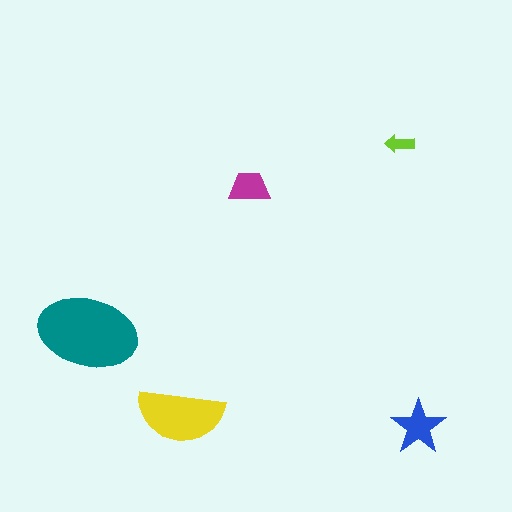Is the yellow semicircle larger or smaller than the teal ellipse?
Smaller.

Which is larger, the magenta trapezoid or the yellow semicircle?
The yellow semicircle.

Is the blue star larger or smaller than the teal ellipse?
Smaller.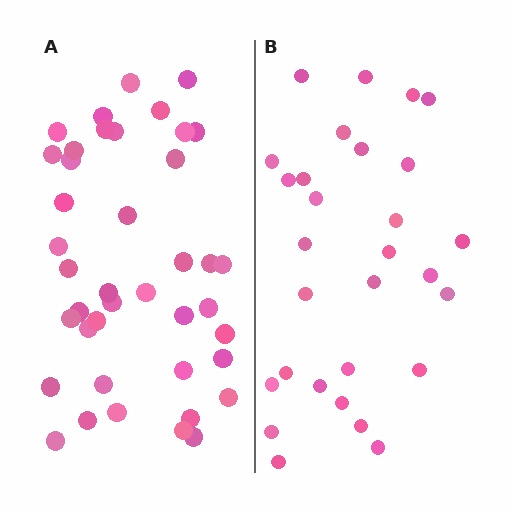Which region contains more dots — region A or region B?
Region A (the left region) has more dots.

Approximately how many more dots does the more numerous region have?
Region A has roughly 12 or so more dots than region B.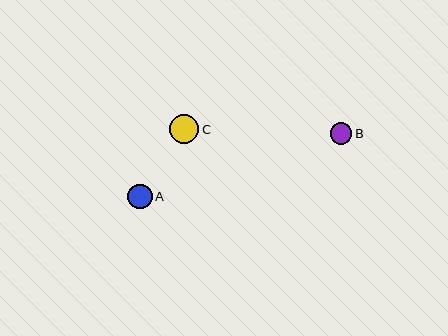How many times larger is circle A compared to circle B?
Circle A is approximately 1.1 times the size of circle B.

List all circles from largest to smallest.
From largest to smallest: C, A, B.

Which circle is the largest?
Circle C is the largest with a size of approximately 29 pixels.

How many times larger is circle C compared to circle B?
Circle C is approximately 1.3 times the size of circle B.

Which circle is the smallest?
Circle B is the smallest with a size of approximately 22 pixels.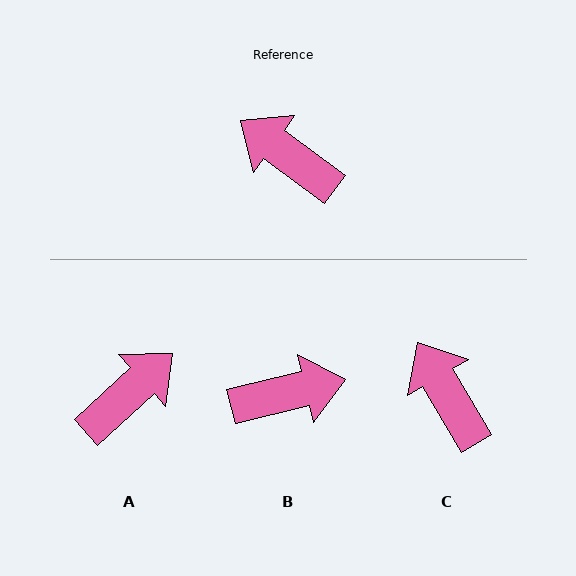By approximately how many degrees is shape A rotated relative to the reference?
Approximately 102 degrees clockwise.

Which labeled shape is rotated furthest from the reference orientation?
B, about 130 degrees away.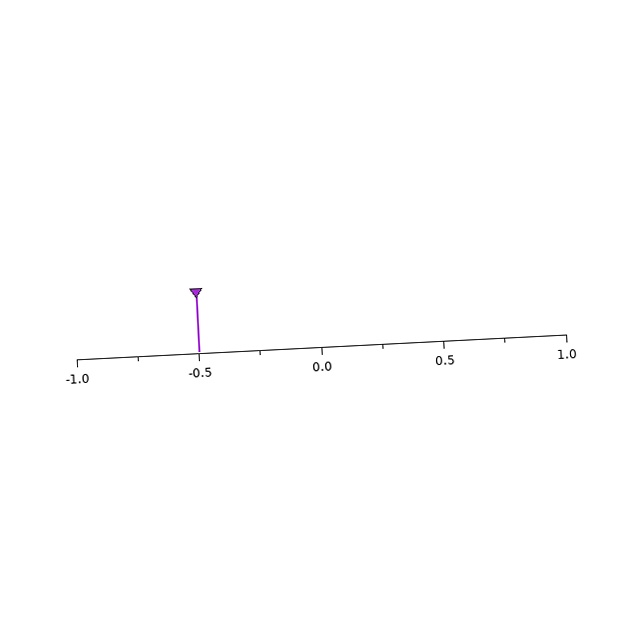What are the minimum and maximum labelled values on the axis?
The axis runs from -1.0 to 1.0.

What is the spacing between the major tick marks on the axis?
The major ticks are spaced 0.5 apart.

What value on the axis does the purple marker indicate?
The marker indicates approximately -0.5.